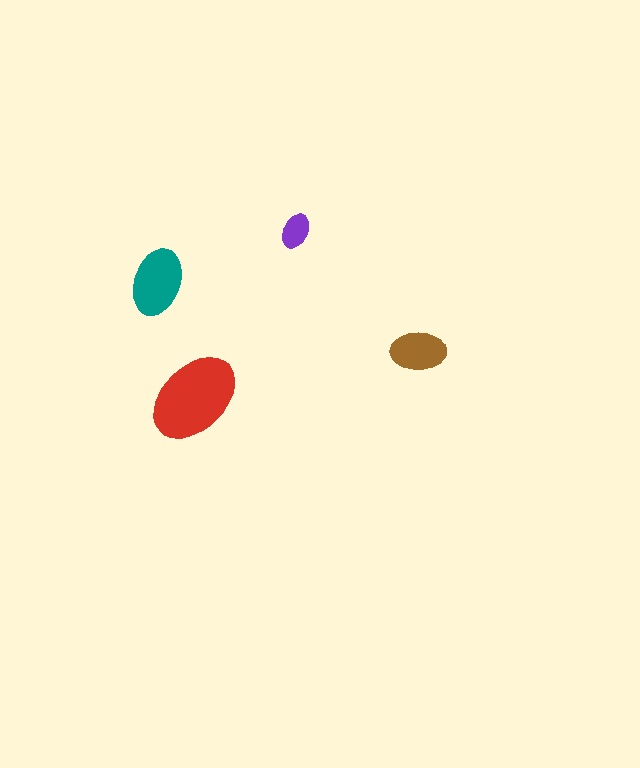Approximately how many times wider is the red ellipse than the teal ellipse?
About 1.5 times wider.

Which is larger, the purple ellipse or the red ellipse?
The red one.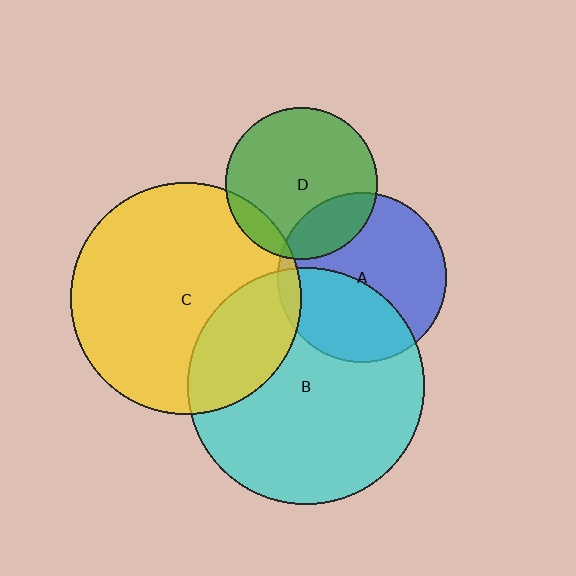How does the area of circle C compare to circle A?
Approximately 1.9 times.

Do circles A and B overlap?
Yes.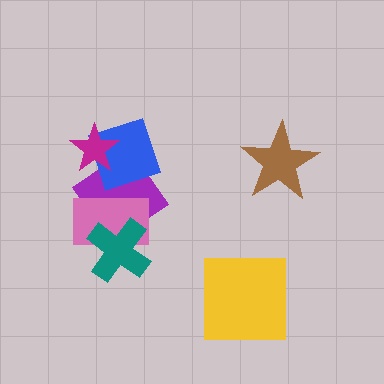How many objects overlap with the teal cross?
2 objects overlap with the teal cross.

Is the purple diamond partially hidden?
Yes, it is partially covered by another shape.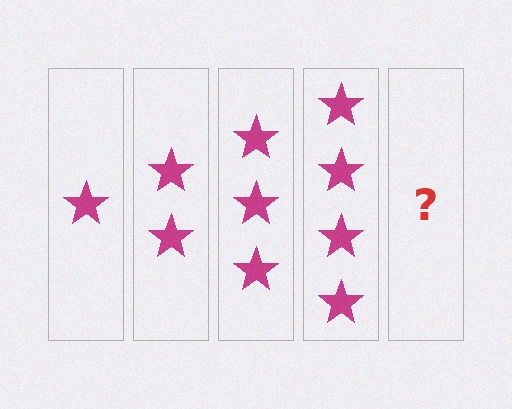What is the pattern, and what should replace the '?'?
The pattern is that each step adds one more star. The '?' should be 5 stars.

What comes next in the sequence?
The next element should be 5 stars.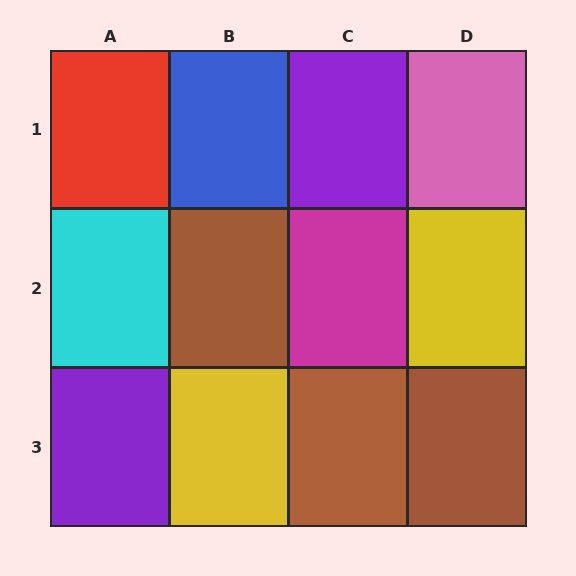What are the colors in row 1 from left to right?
Red, blue, purple, pink.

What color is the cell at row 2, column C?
Magenta.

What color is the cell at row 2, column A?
Cyan.